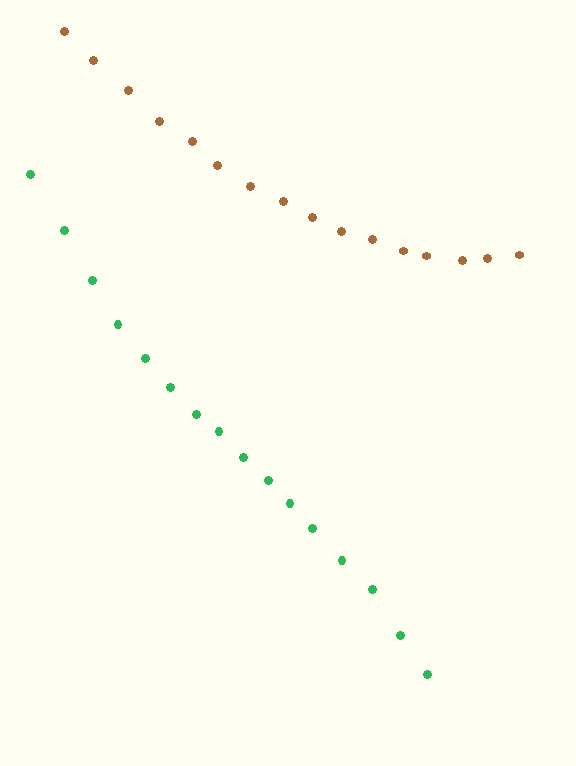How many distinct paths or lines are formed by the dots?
There are 2 distinct paths.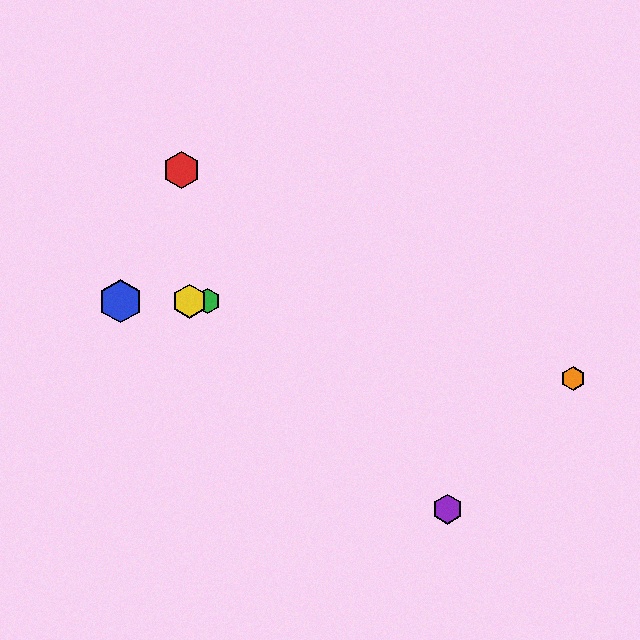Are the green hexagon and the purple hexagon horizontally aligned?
No, the green hexagon is at y≈301 and the purple hexagon is at y≈509.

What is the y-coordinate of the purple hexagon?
The purple hexagon is at y≈509.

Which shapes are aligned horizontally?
The blue hexagon, the green hexagon, the yellow hexagon are aligned horizontally.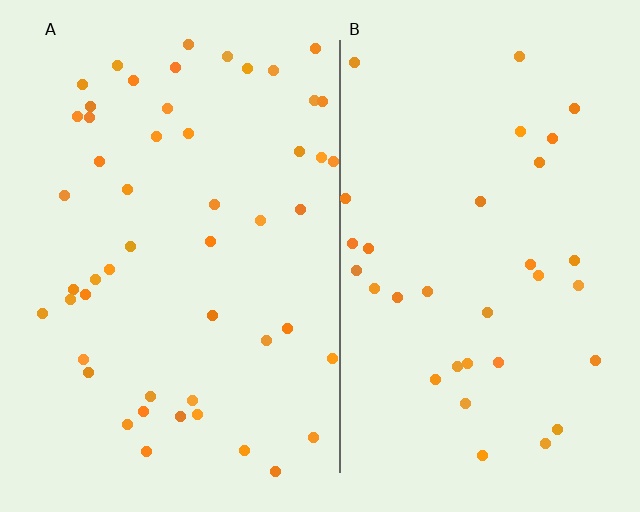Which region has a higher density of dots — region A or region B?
A (the left).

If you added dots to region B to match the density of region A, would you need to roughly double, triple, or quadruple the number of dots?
Approximately double.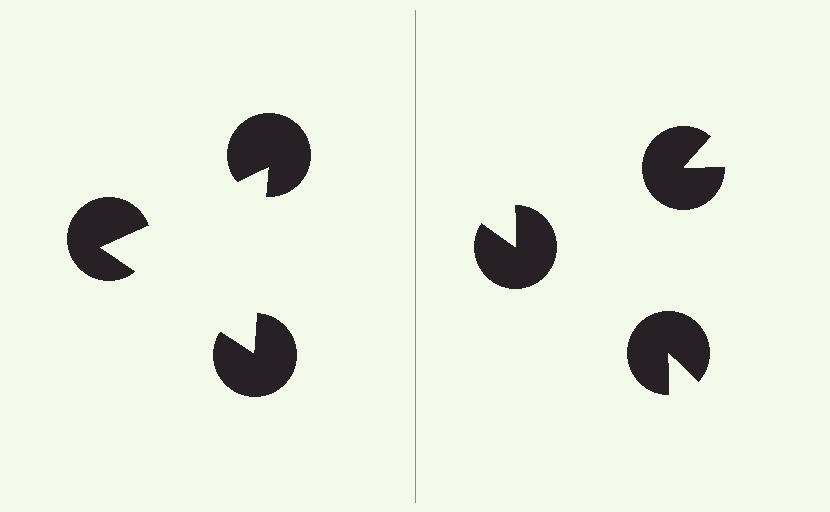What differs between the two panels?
The pac-man discs are positioned identically on both sides; only the wedge orientations differ. On the left they align to a triangle; on the right they are misaligned.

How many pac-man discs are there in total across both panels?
6 — 3 on each side.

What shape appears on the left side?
An illusory triangle.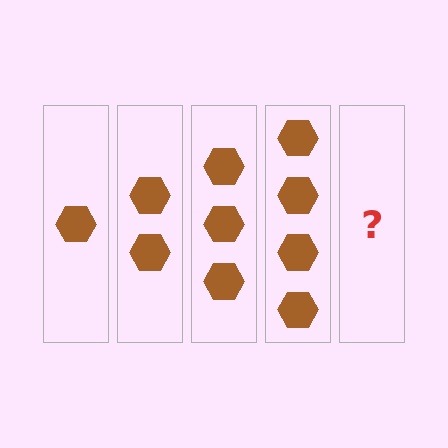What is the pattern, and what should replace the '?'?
The pattern is that each step adds one more hexagon. The '?' should be 5 hexagons.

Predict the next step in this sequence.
The next step is 5 hexagons.